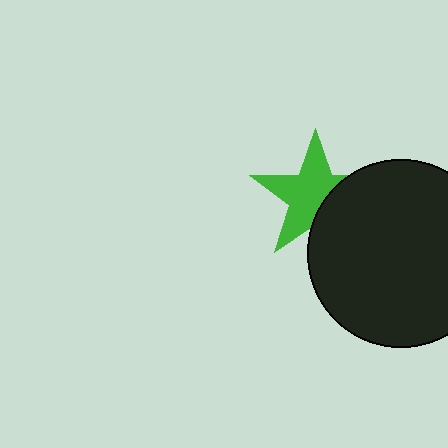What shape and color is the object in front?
The object in front is a black circle.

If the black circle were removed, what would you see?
You would see the complete green star.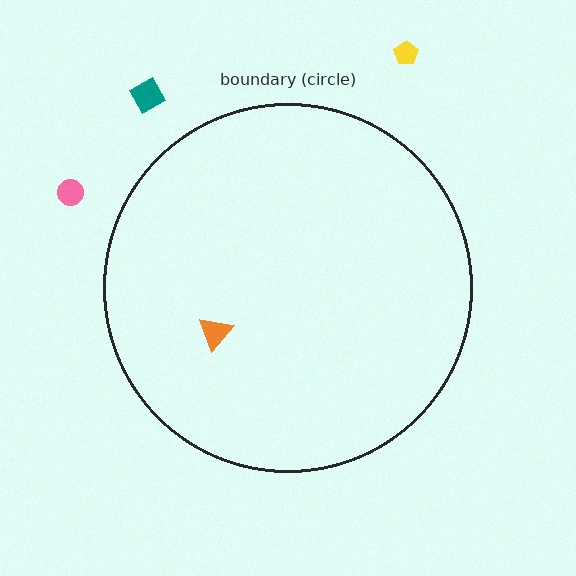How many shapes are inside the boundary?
1 inside, 3 outside.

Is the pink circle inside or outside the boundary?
Outside.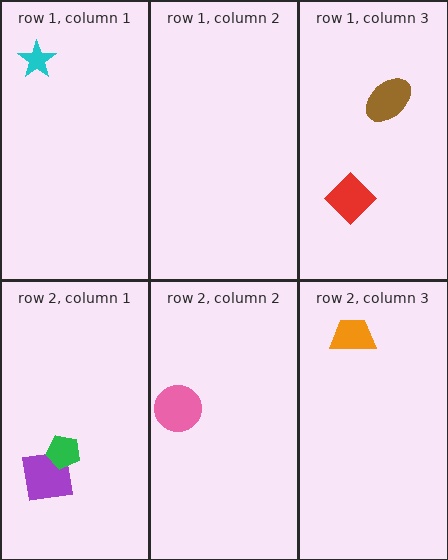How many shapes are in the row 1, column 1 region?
1.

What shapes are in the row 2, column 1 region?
The purple square, the green pentagon.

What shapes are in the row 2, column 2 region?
The pink circle.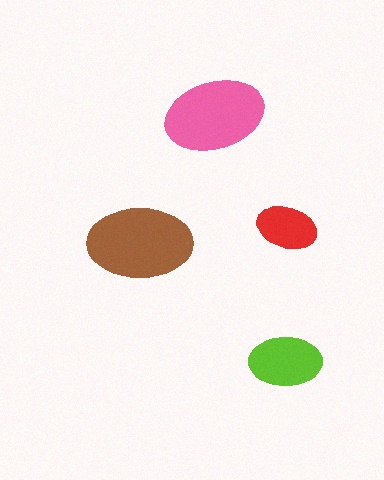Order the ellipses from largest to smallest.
the brown one, the pink one, the lime one, the red one.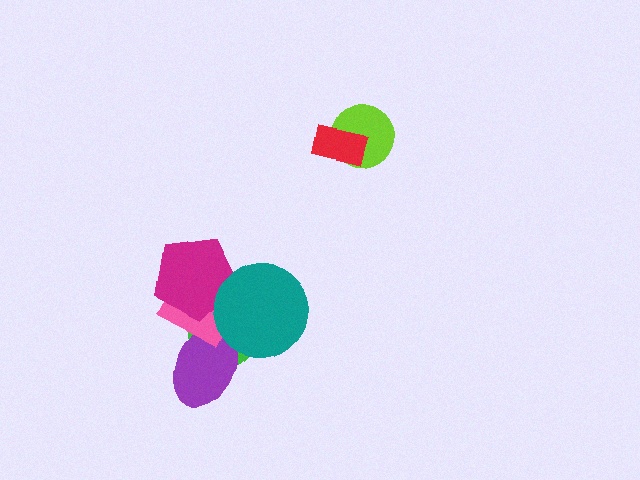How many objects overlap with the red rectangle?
1 object overlaps with the red rectangle.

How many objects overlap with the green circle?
4 objects overlap with the green circle.